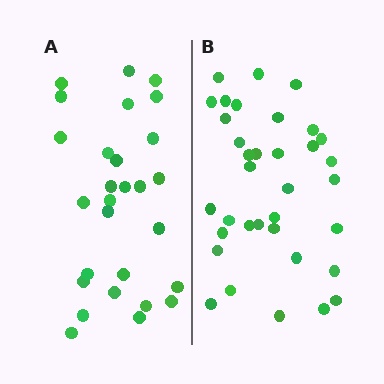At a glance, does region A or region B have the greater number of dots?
Region B (the right region) has more dots.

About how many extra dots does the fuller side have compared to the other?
Region B has roughly 8 or so more dots than region A.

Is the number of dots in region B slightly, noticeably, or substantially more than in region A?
Region B has noticeably more, but not dramatically so. The ratio is roughly 1.2 to 1.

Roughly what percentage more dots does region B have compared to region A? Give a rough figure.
About 25% more.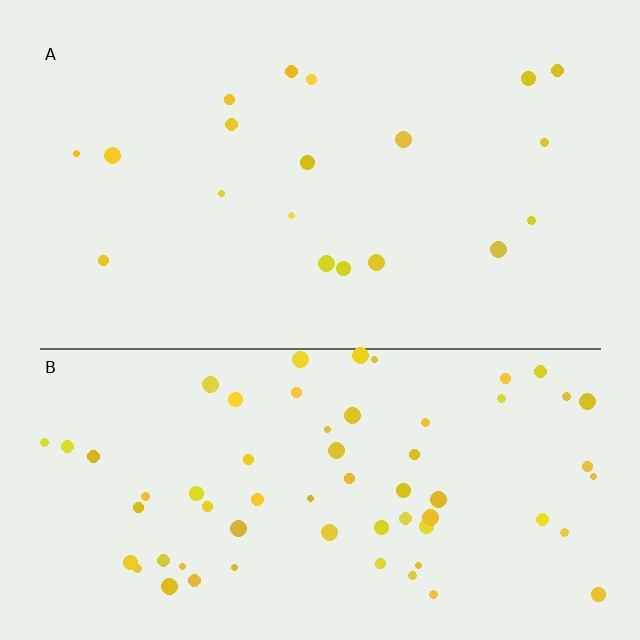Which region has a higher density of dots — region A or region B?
B (the bottom).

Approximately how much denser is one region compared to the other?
Approximately 3.3× — region B over region A.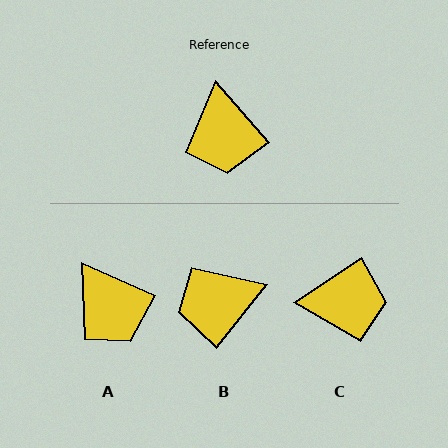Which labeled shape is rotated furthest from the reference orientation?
C, about 83 degrees away.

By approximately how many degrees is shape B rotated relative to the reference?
Approximately 80 degrees clockwise.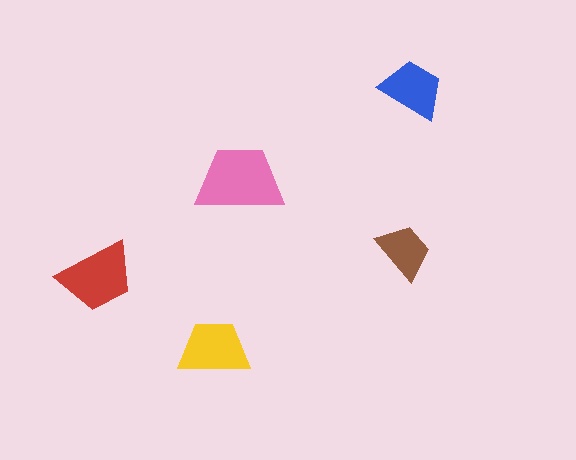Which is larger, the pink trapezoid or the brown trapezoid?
The pink one.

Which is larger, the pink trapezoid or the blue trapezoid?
The pink one.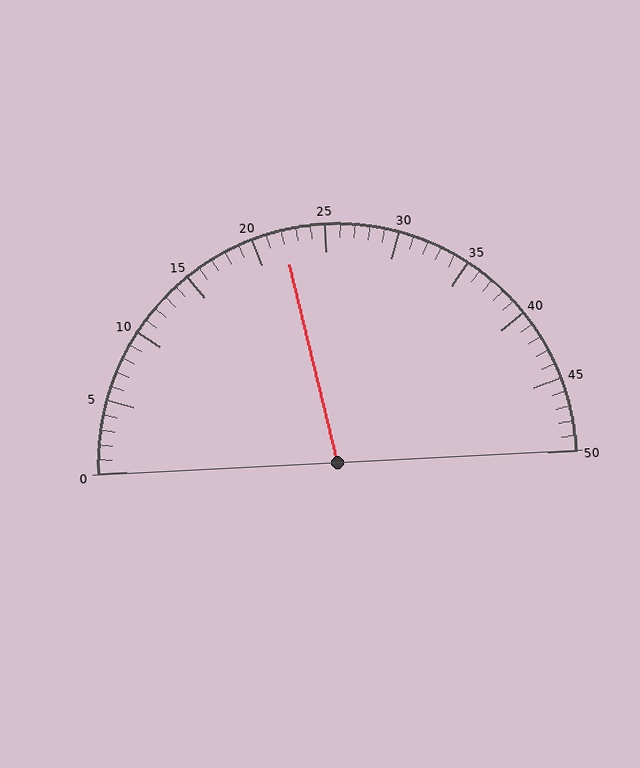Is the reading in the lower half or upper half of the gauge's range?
The reading is in the lower half of the range (0 to 50).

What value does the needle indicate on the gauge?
The needle indicates approximately 22.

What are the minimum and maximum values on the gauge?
The gauge ranges from 0 to 50.